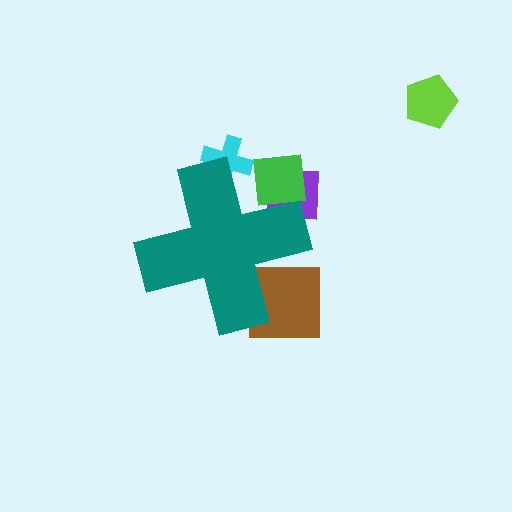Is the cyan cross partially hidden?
Yes, the cyan cross is partially hidden behind the teal cross.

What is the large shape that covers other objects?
A teal cross.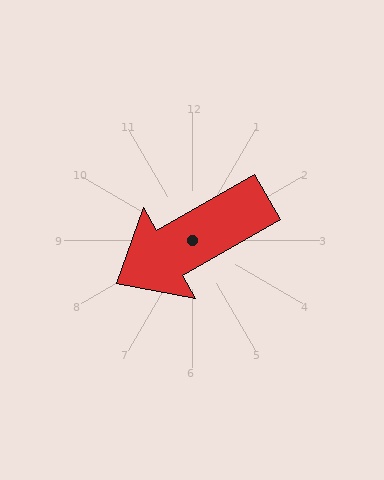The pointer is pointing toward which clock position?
Roughly 8 o'clock.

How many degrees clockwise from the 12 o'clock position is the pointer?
Approximately 240 degrees.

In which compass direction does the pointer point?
Southwest.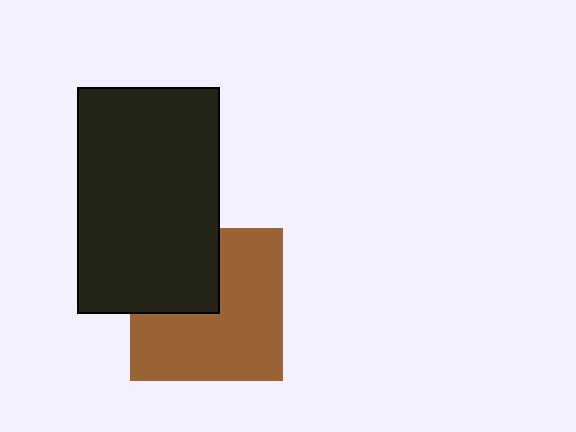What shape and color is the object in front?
The object in front is a black rectangle.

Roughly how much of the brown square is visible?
Most of it is visible (roughly 67%).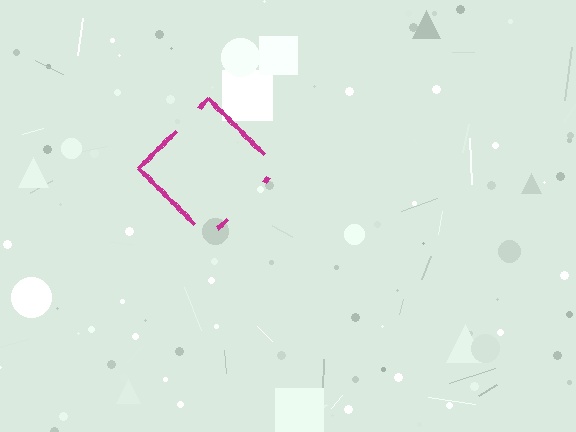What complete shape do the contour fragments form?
The contour fragments form a diamond.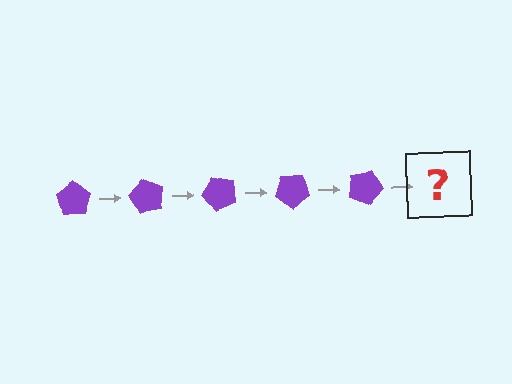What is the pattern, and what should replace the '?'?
The pattern is that the pentagon rotates 60 degrees each step. The '?' should be a purple pentagon rotated 300 degrees.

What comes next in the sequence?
The next element should be a purple pentagon rotated 300 degrees.